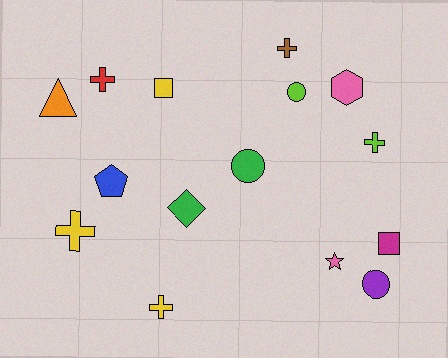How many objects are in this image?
There are 15 objects.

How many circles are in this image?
There are 3 circles.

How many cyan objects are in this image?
There are no cyan objects.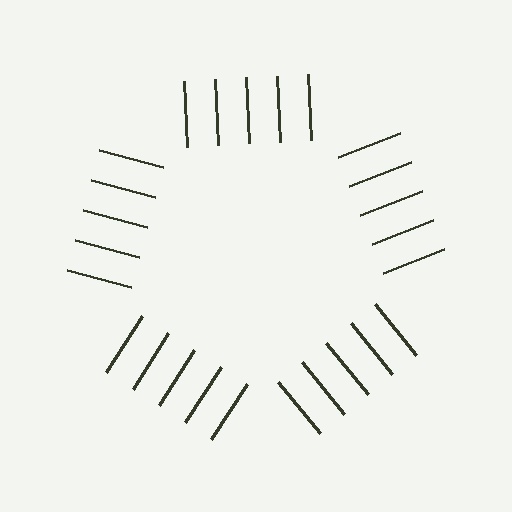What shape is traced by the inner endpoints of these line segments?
An illusory pentagon — the line segments terminate on its edges but no continuous stroke is drawn.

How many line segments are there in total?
25 — 5 along each of the 5 edges.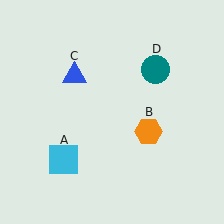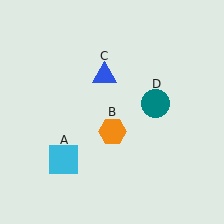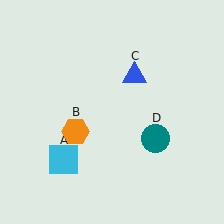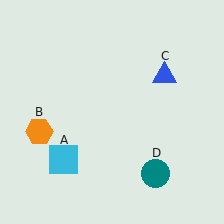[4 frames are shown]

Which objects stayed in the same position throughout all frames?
Cyan square (object A) remained stationary.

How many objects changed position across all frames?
3 objects changed position: orange hexagon (object B), blue triangle (object C), teal circle (object D).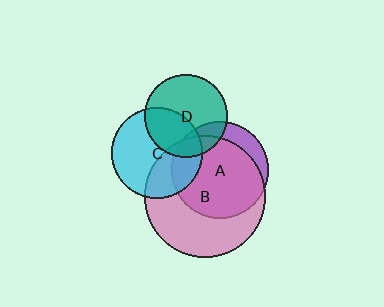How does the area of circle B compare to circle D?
Approximately 2.2 times.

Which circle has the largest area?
Circle B (pink).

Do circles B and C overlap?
Yes.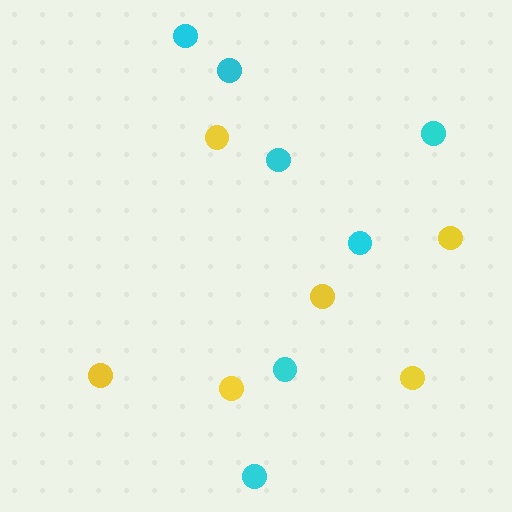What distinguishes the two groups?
There are 2 groups: one group of cyan circles (7) and one group of yellow circles (6).